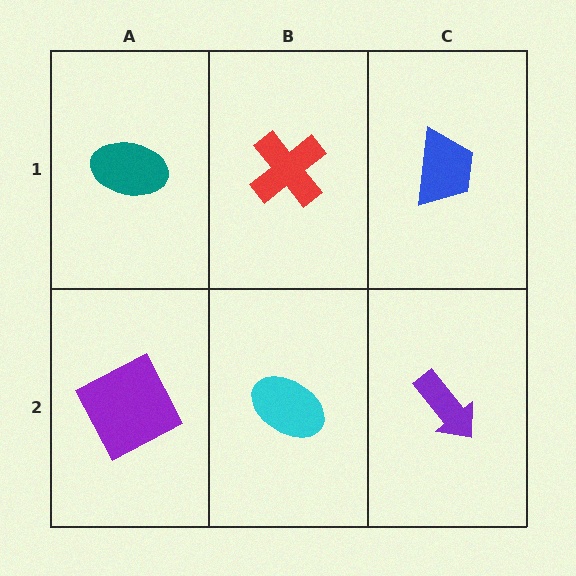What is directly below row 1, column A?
A purple square.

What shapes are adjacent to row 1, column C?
A purple arrow (row 2, column C), a red cross (row 1, column B).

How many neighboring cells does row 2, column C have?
2.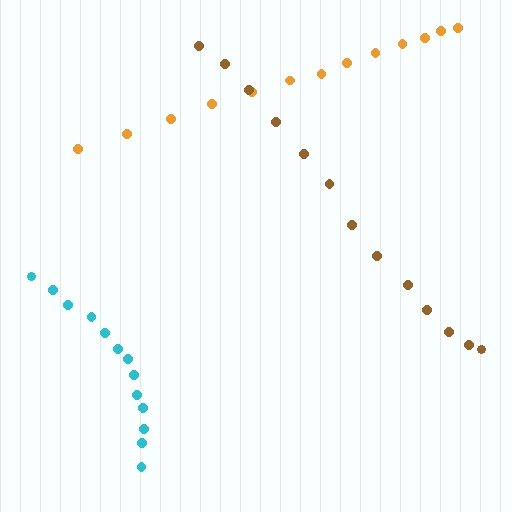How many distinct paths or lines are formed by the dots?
There are 3 distinct paths.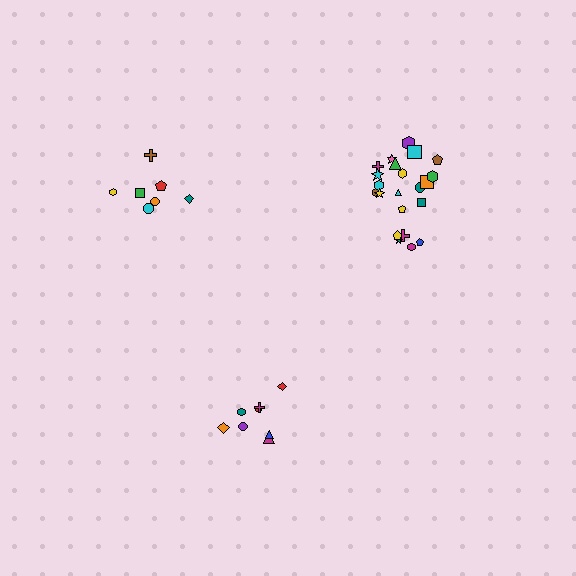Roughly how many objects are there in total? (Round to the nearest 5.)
Roughly 40 objects in total.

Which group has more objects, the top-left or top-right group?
The top-right group.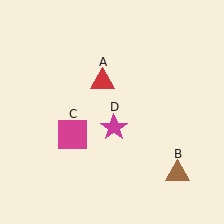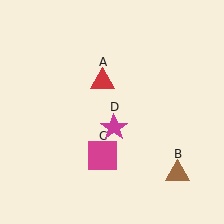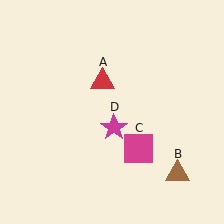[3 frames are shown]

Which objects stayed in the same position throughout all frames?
Red triangle (object A) and brown triangle (object B) and magenta star (object D) remained stationary.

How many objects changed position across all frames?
1 object changed position: magenta square (object C).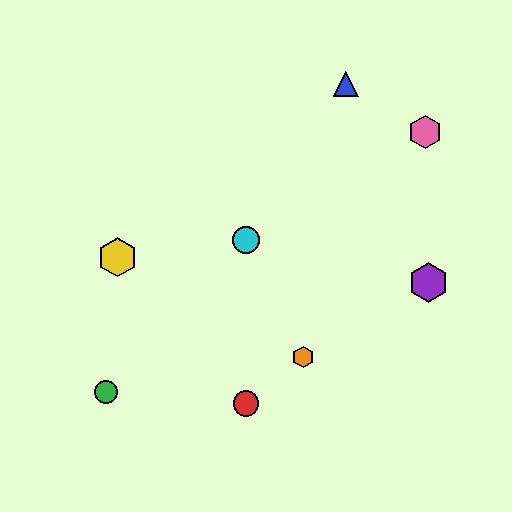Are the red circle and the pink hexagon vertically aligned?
No, the red circle is at x≈246 and the pink hexagon is at x≈425.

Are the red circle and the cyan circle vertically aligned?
Yes, both are at x≈246.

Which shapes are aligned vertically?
The red circle, the cyan circle are aligned vertically.